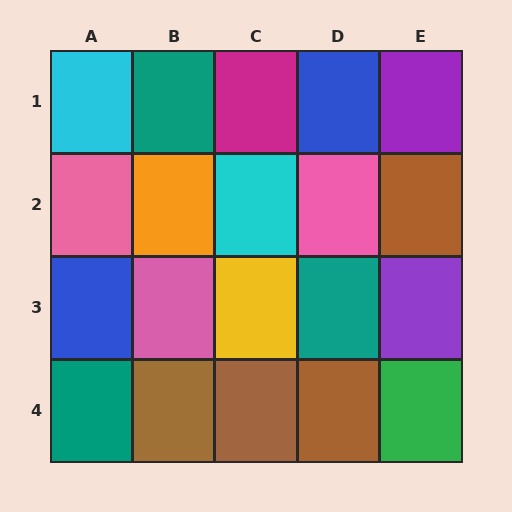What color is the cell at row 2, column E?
Brown.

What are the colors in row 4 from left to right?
Teal, brown, brown, brown, green.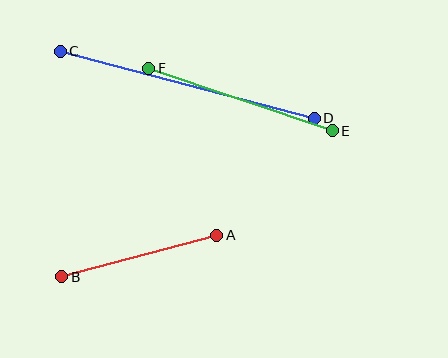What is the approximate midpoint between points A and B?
The midpoint is at approximately (139, 256) pixels.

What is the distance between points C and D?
The distance is approximately 263 pixels.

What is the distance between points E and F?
The distance is approximately 194 pixels.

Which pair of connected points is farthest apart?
Points C and D are farthest apart.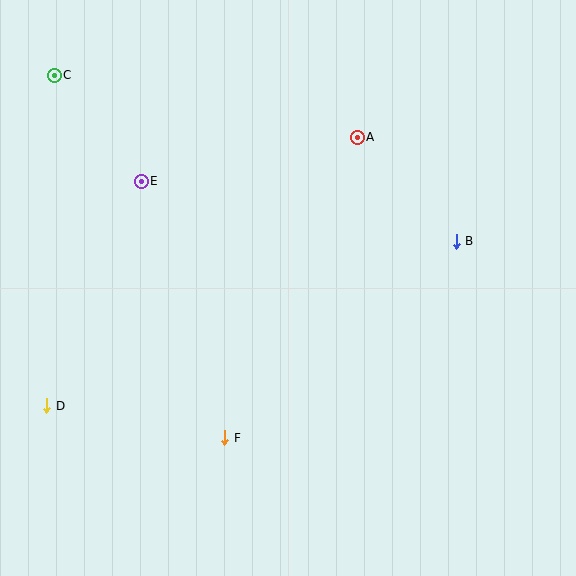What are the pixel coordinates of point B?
Point B is at (456, 241).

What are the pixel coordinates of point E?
Point E is at (141, 181).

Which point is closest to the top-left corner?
Point C is closest to the top-left corner.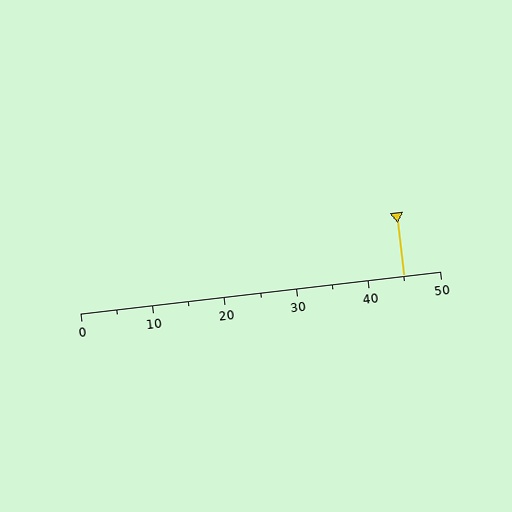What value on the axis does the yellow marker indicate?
The marker indicates approximately 45.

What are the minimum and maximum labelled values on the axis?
The axis runs from 0 to 50.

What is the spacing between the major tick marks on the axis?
The major ticks are spaced 10 apart.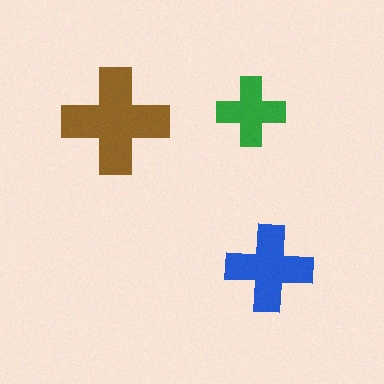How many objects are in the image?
There are 3 objects in the image.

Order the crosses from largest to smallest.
the brown one, the blue one, the green one.